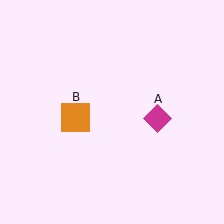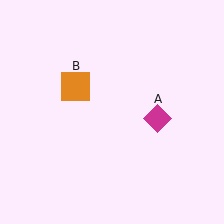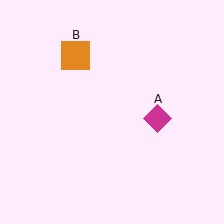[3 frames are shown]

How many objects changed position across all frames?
1 object changed position: orange square (object B).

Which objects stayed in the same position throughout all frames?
Magenta diamond (object A) remained stationary.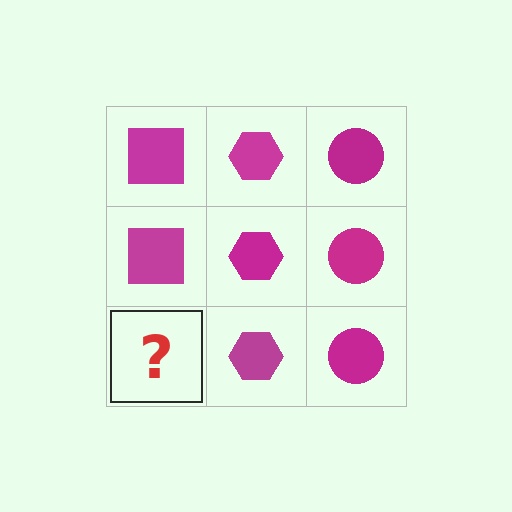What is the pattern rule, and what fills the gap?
The rule is that each column has a consistent shape. The gap should be filled with a magenta square.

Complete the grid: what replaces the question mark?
The question mark should be replaced with a magenta square.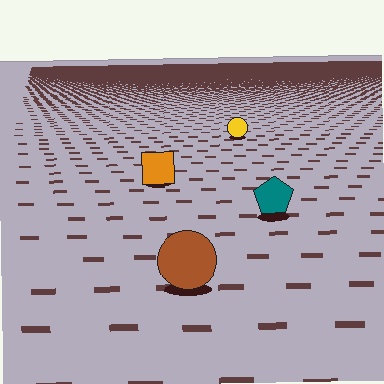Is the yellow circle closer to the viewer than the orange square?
No. The orange square is closer — you can tell from the texture gradient: the ground texture is coarser near it.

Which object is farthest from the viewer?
The yellow circle is farthest from the viewer. It appears smaller and the ground texture around it is denser.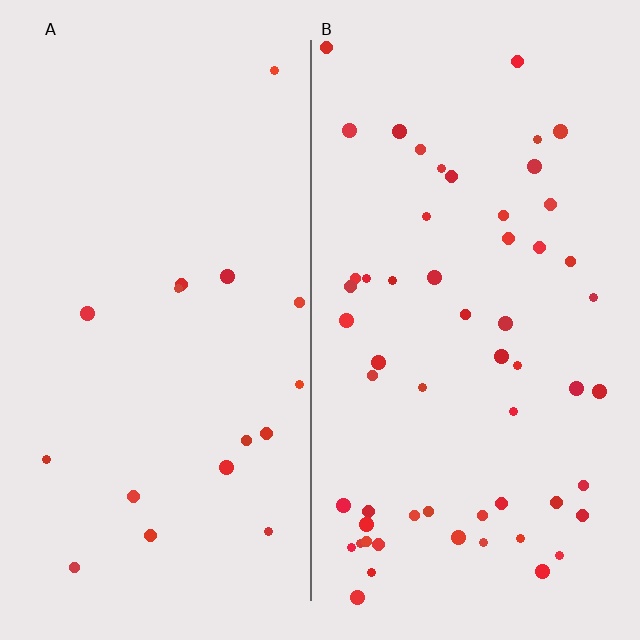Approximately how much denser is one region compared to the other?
Approximately 3.4× — region B over region A.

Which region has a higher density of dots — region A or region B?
B (the right).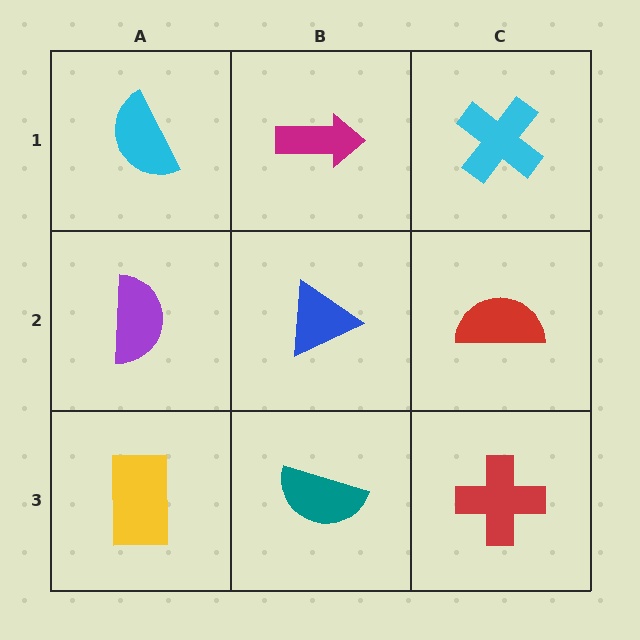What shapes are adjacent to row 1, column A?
A purple semicircle (row 2, column A), a magenta arrow (row 1, column B).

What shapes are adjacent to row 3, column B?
A blue triangle (row 2, column B), a yellow rectangle (row 3, column A), a red cross (row 3, column C).